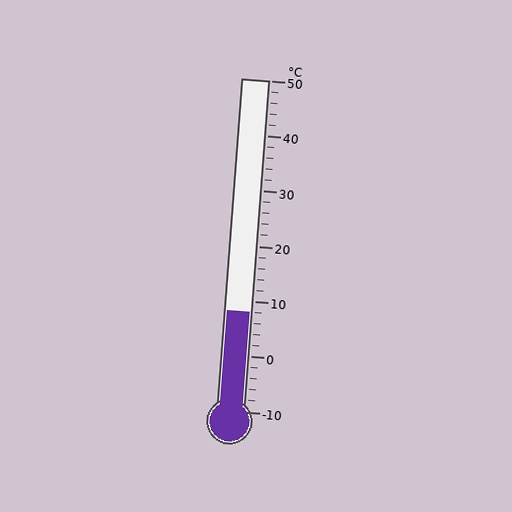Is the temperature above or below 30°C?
The temperature is below 30°C.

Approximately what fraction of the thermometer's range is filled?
The thermometer is filled to approximately 30% of its range.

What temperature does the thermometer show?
The thermometer shows approximately 8°C.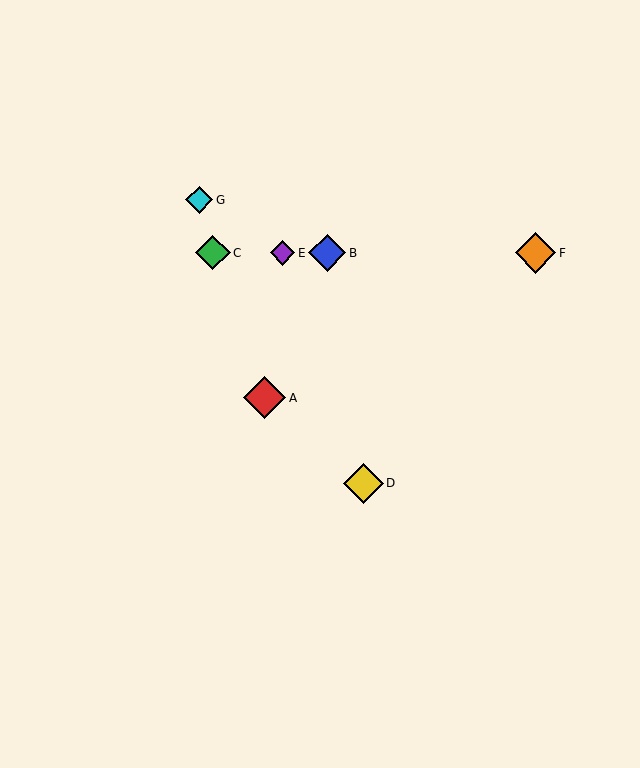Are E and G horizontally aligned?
No, E is at y≈253 and G is at y≈200.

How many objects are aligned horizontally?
4 objects (B, C, E, F) are aligned horizontally.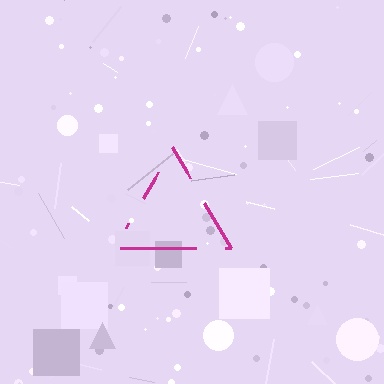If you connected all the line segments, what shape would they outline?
They would outline a triangle.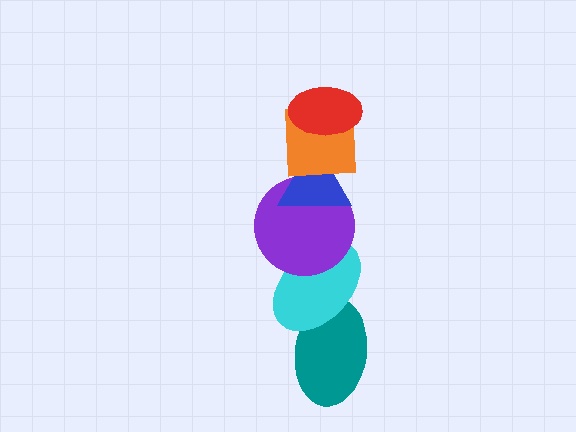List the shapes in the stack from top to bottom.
From top to bottom: the red ellipse, the orange square, the blue triangle, the purple circle, the cyan ellipse, the teal ellipse.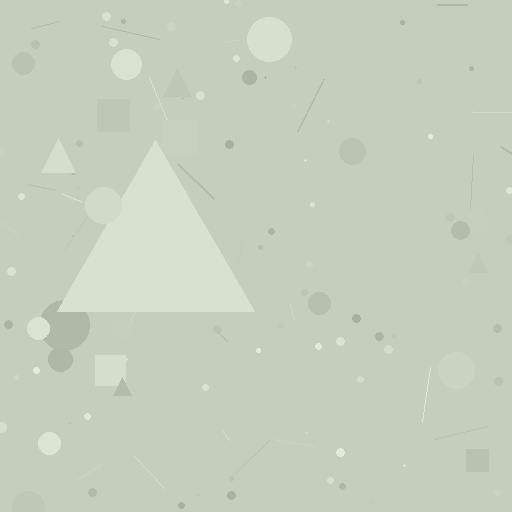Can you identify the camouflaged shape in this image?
The camouflaged shape is a triangle.